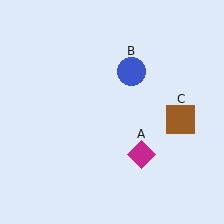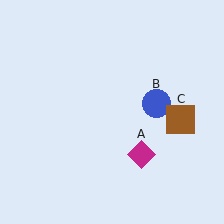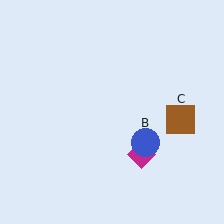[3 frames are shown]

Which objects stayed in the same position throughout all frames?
Magenta diamond (object A) and brown square (object C) remained stationary.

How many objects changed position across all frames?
1 object changed position: blue circle (object B).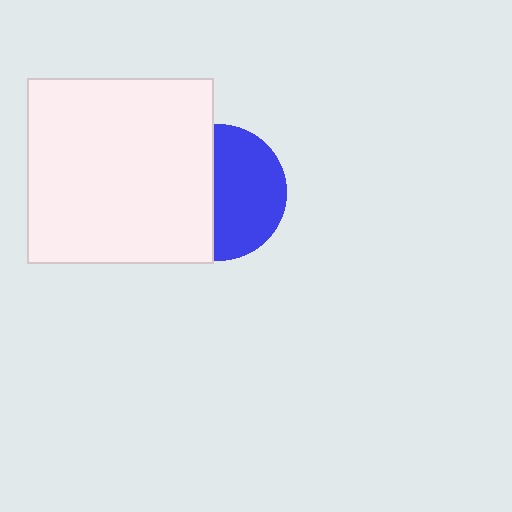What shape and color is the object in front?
The object in front is a white square.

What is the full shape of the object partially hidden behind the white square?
The partially hidden object is a blue circle.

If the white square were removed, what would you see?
You would see the complete blue circle.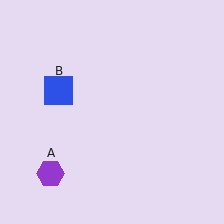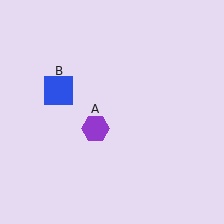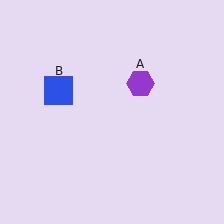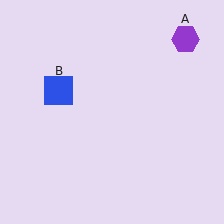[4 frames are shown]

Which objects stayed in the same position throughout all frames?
Blue square (object B) remained stationary.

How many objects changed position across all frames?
1 object changed position: purple hexagon (object A).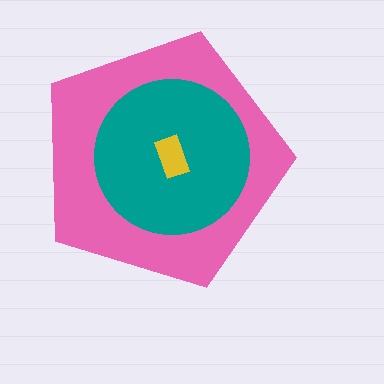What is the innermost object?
The yellow rectangle.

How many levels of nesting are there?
3.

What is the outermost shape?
The pink pentagon.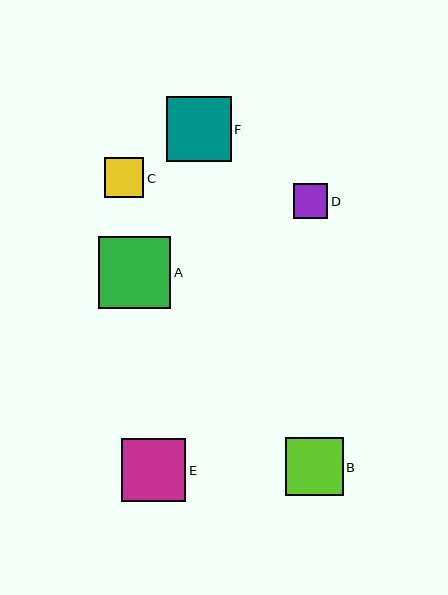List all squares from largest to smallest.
From largest to smallest: A, F, E, B, C, D.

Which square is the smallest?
Square D is the smallest with a size of approximately 34 pixels.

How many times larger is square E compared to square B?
Square E is approximately 1.1 times the size of square B.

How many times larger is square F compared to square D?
Square F is approximately 1.9 times the size of square D.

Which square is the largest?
Square A is the largest with a size of approximately 72 pixels.